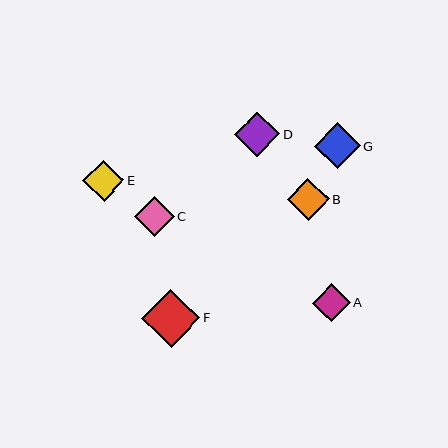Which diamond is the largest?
Diamond F is the largest with a size of approximately 58 pixels.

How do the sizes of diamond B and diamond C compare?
Diamond B and diamond C are approximately the same size.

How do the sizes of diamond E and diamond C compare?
Diamond E and diamond C are approximately the same size.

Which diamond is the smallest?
Diamond A is the smallest with a size of approximately 38 pixels.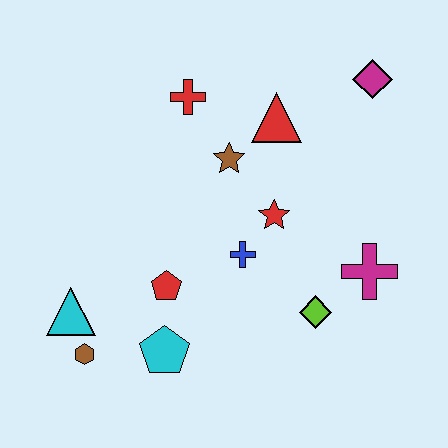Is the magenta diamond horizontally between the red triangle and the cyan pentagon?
No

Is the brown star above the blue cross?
Yes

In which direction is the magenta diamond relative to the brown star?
The magenta diamond is to the right of the brown star.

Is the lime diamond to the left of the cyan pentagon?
No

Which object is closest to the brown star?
The red triangle is closest to the brown star.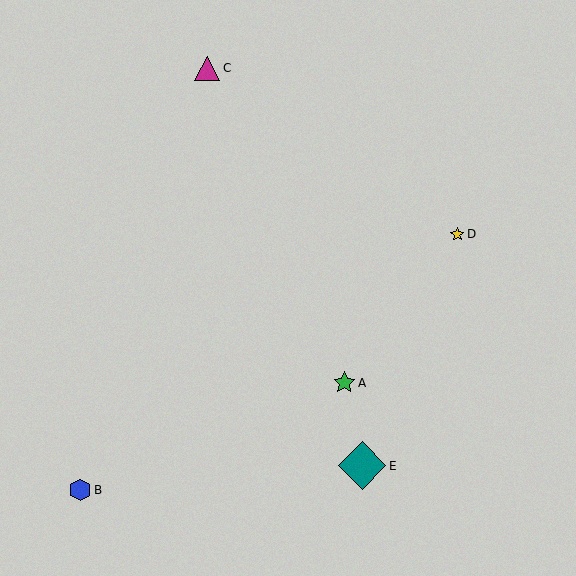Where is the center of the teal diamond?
The center of the teal diamond is at (362, 466).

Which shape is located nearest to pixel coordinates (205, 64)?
The magenta triangle (labeled C) at (207, 68) is nearest to that location.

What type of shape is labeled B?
Shape B is a blue hexagon.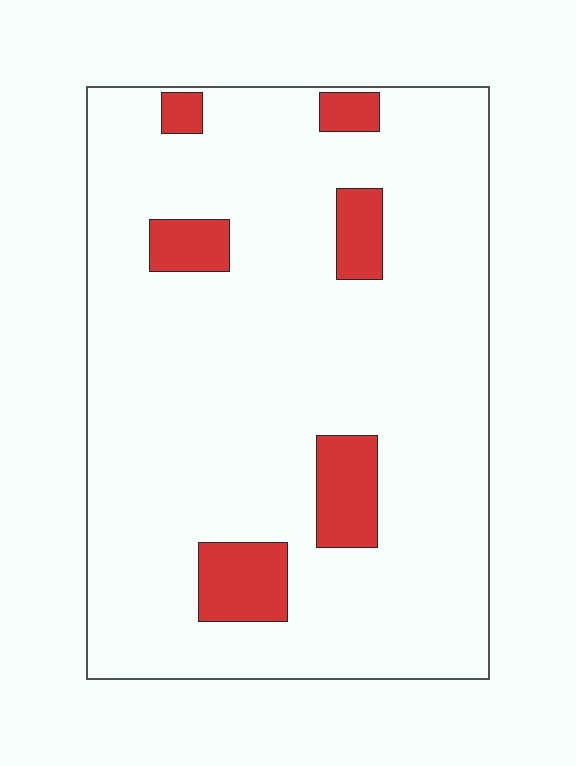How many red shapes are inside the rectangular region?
6.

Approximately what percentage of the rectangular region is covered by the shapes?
Approximately 10%.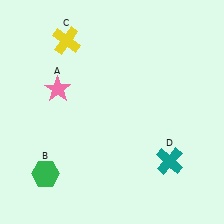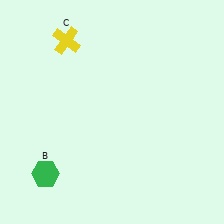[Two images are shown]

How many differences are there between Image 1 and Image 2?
There are 2 differences between the two images.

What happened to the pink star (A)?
The pink star (A) was removed in Image 2. It was in the top-left area of Image 1.